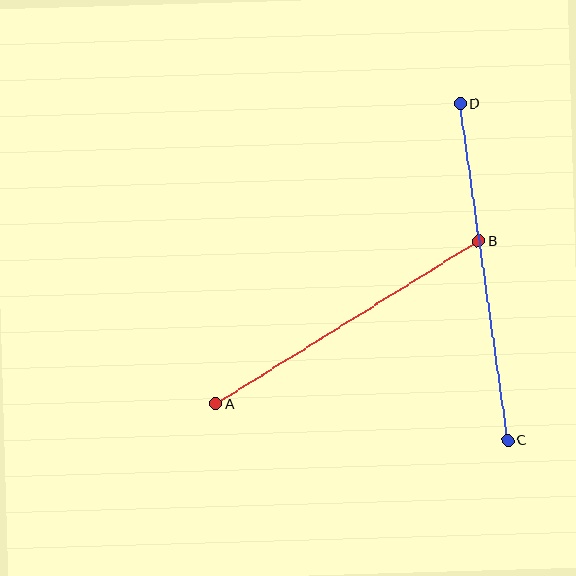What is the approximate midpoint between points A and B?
The midpoint is at approximately (347, 323) pixels.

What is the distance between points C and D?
The distance is approximately 340 pixels.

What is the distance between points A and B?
The distance is approximately 308 pixels.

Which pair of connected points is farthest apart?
Points C and D are farthest apart.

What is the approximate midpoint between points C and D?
The midpoint is at approximately (484, 272) pixels.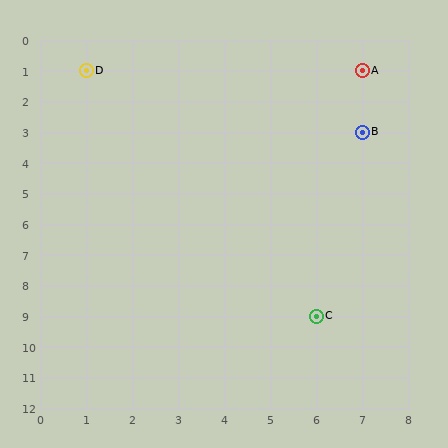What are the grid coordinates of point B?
Point B is at grid coordinates (7, 3).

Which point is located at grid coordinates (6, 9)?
Point C is at (6, 9).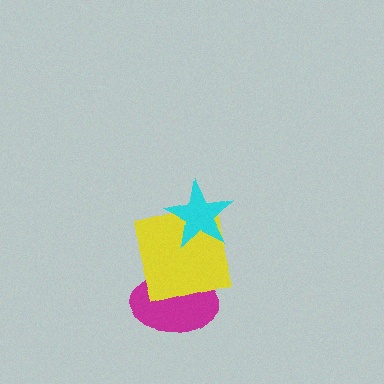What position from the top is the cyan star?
The cyan star is 1st from the top.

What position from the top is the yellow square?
The yellow square is 2nd from the top.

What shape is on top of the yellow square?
The cyan star is on top of the yellow square.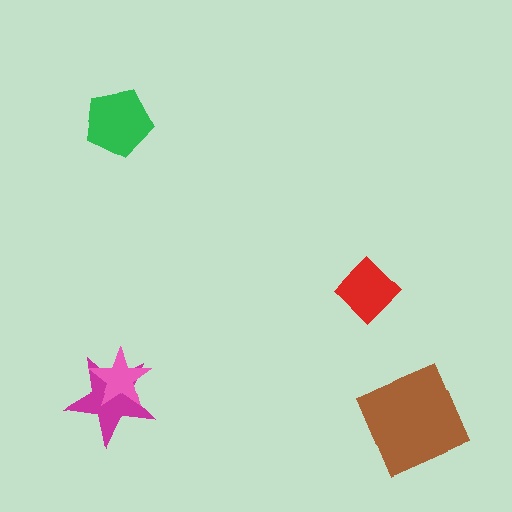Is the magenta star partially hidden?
Yes, it is partially covered by another shape.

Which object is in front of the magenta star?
The pink star is in front of the magenta star.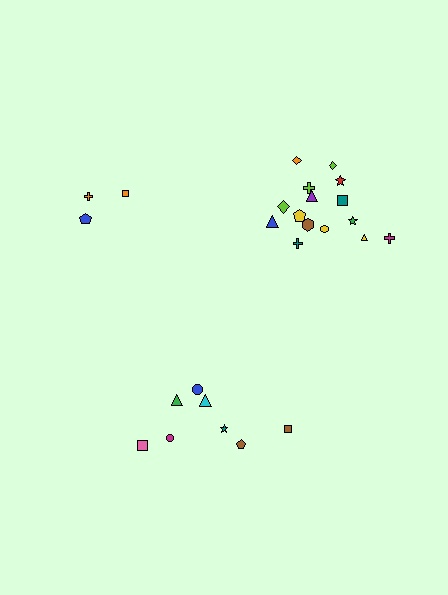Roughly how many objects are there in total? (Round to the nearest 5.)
Roughly 25 objects in total.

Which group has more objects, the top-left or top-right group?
The top-right group.